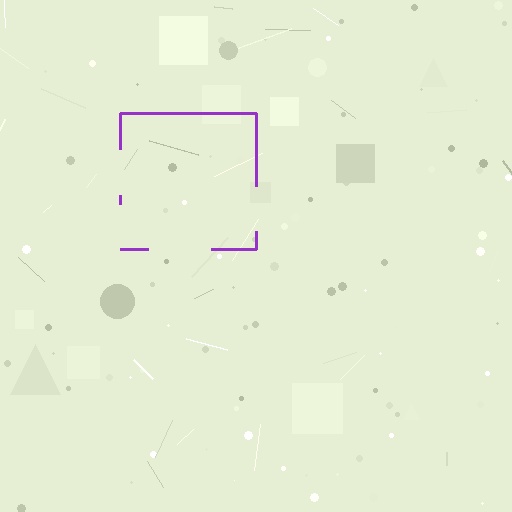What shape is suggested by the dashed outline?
The dashed outline suggests a square.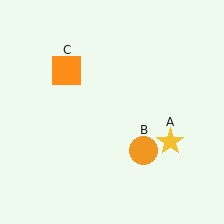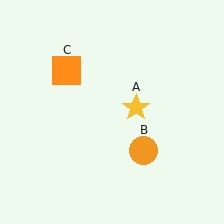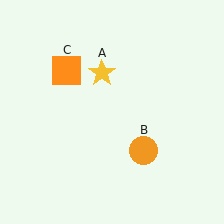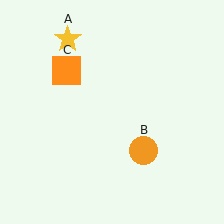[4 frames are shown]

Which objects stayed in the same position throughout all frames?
Orange circle (object B) and orange square (object C) remained stationary.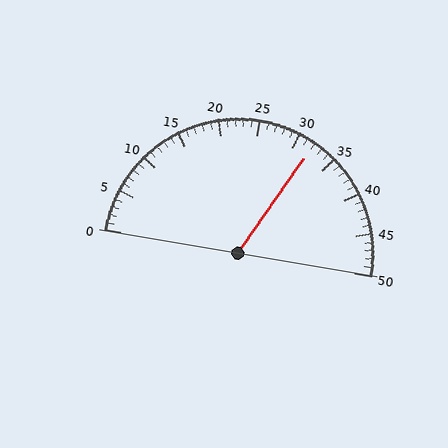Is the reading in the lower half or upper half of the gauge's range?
The reading is in the upper half of the range (0 to 50).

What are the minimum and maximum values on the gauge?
The gauge ranges from 0 to 50.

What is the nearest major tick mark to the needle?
The nearest major tick mark is 30.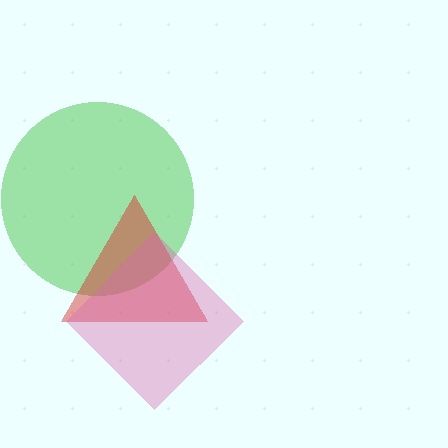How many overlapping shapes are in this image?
There are 3 overlapping shapes in the image.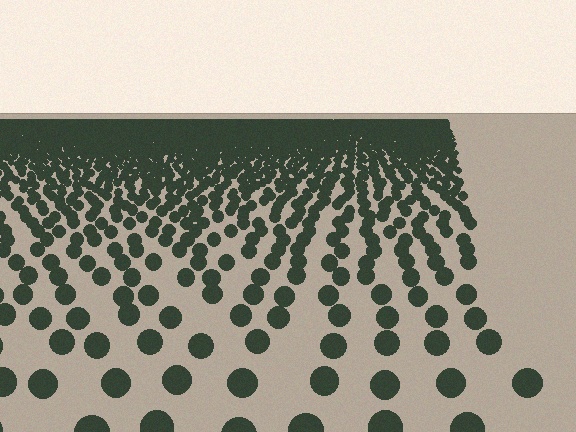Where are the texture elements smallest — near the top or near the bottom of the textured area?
Near the top.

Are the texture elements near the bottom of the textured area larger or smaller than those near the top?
Larger. Near the bottom, elements are closer to the viewer and appear at a bigger on-screen size.